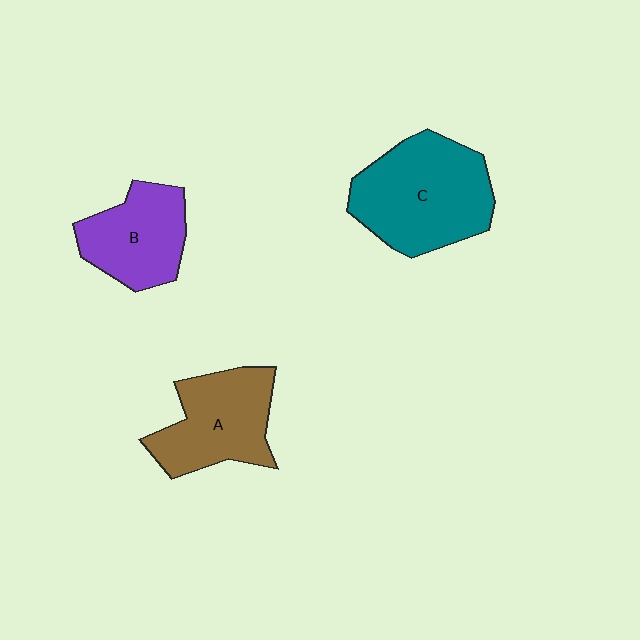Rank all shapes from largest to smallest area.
From largest to smallest: C (teal), A (brown), B (purple).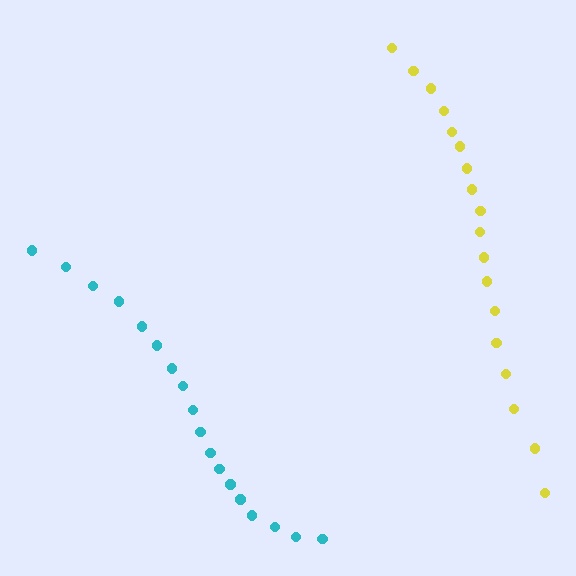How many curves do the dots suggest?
There are 2 distinct paths.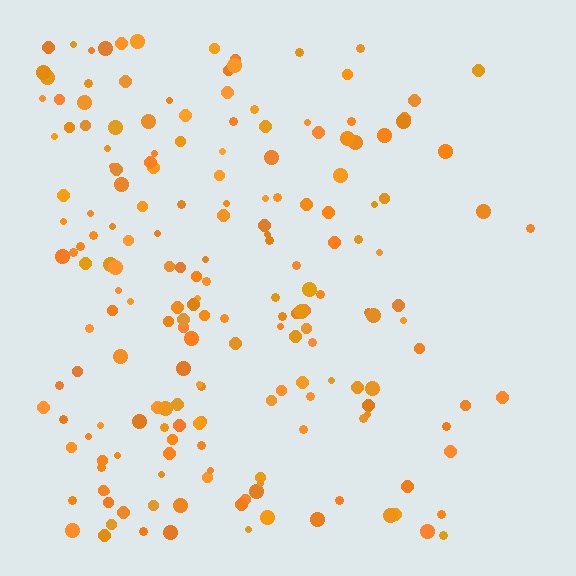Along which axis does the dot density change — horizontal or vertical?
Horizontal.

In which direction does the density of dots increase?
From right to left, with the left side densest.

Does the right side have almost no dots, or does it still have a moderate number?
Still a moderate number, just noticeably fewer than the left.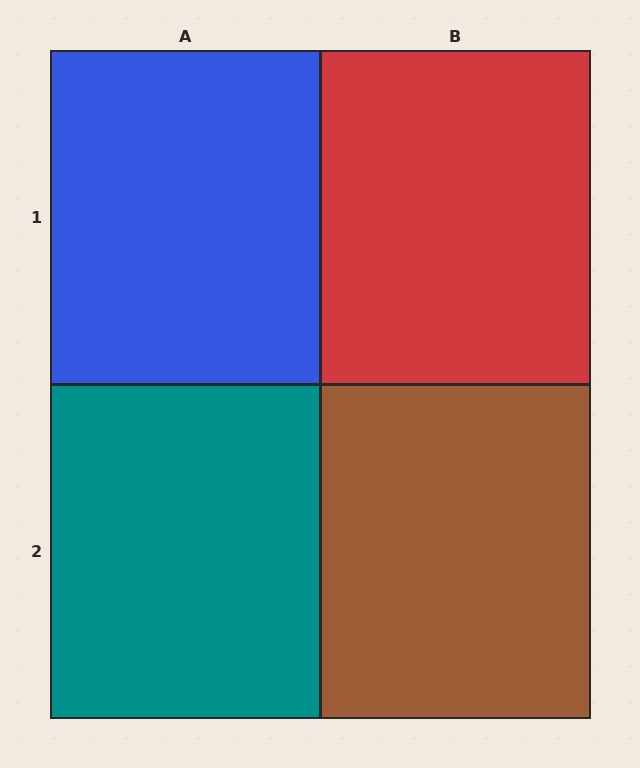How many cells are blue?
1 cell is blue.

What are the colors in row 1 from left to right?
Blue, red.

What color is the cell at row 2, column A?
Teal.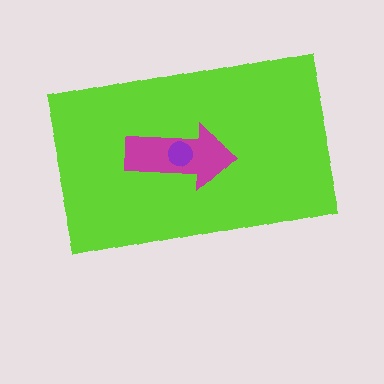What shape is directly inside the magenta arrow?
The purple circle.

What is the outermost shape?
The lime rectangle.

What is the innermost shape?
The purple circle.